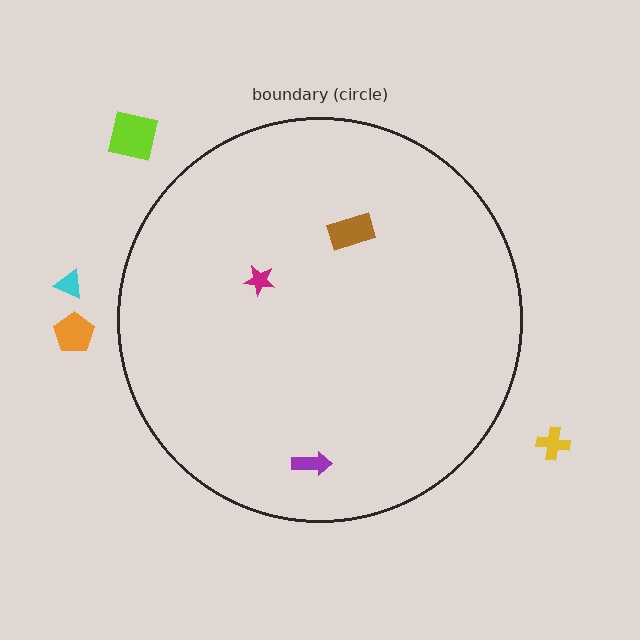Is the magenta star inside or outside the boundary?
Inside.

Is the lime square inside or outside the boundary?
Outside.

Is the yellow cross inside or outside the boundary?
Outside.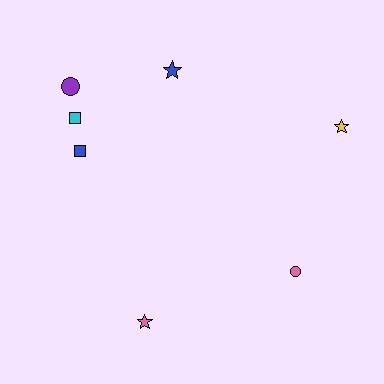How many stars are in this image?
There are 3 stars.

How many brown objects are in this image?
There are no brown objects.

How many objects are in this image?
There are 7 objects.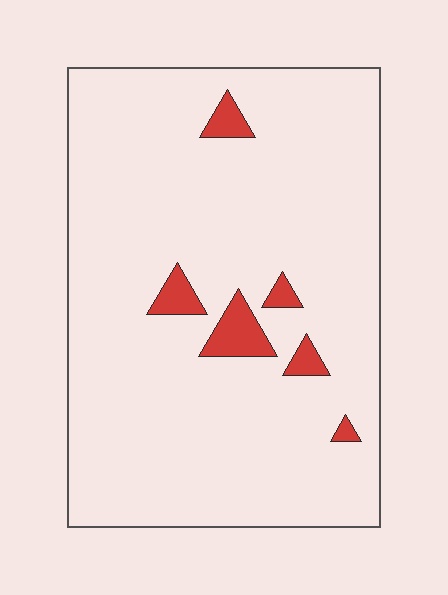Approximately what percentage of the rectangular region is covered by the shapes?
Approximately 5%.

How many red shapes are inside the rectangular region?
6.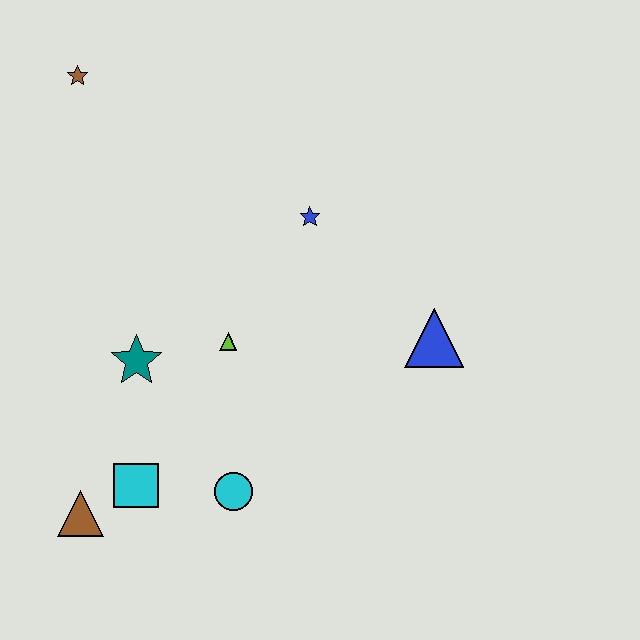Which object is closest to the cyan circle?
The cyan square is closest to the cyan circle.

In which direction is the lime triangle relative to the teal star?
The lime triangle is to the right of the teal star.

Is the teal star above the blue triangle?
No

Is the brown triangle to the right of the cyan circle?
No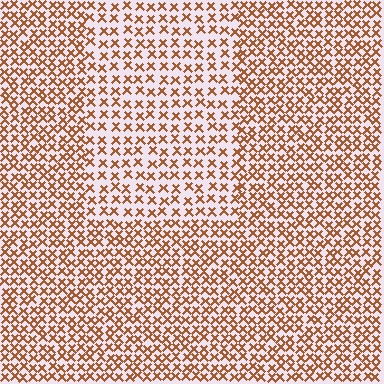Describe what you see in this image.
The image contains small brown elements arranged at two different densities. A rectangle-shaped region is visible where the elements are less densely packed than the surrounding area.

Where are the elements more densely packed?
The elements are more densely packed outside the rectangle boundary.